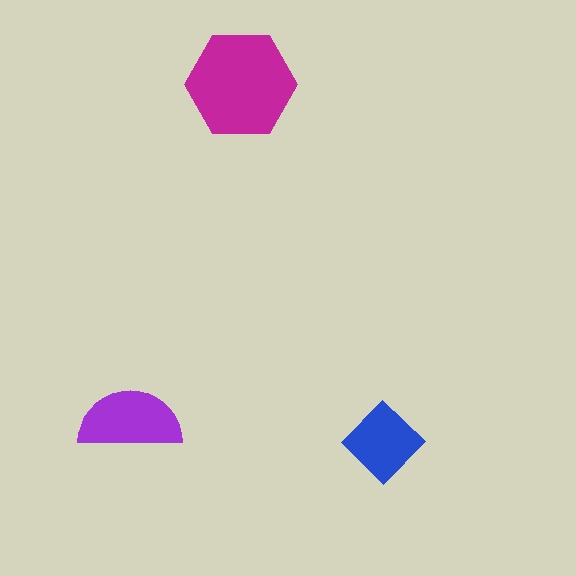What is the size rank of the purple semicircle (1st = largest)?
2nd.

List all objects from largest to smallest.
The magenta hexagon, the purple semicircle, the blue diamond.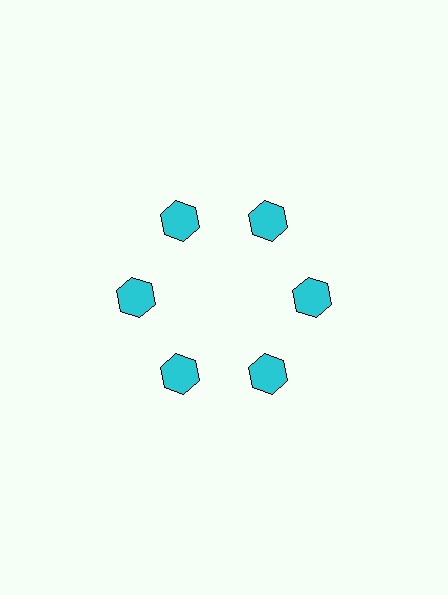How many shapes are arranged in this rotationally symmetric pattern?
There are 6 shapes, arranged in 6 groups of 1.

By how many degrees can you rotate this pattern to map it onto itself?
The pattern maps onto itself every 60 degrees of rotation.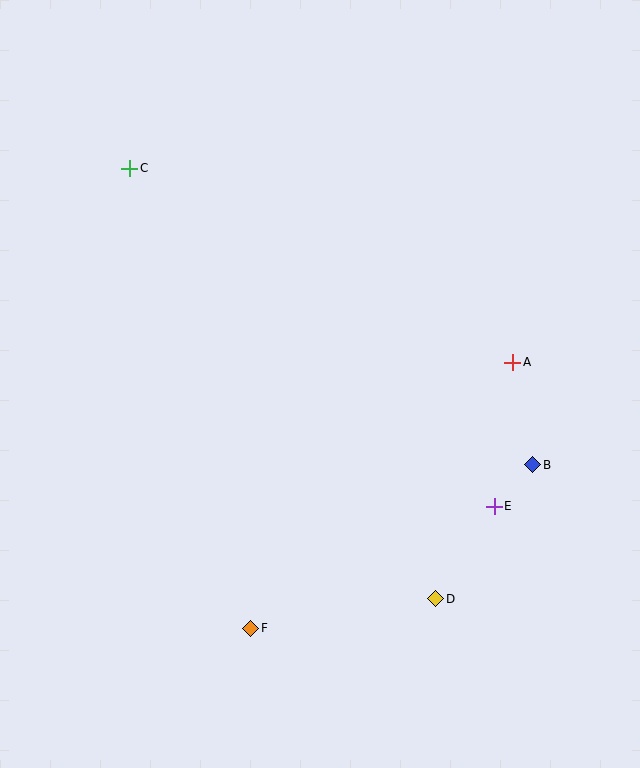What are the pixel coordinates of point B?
Point B is at (532, 465).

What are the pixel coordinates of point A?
Point A is at (513, 362).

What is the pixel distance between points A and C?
The distance between A and C is 429 pixels.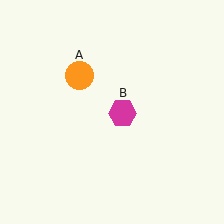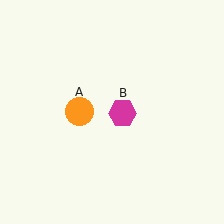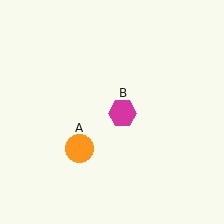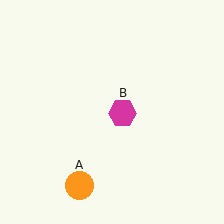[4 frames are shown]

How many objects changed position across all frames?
1 object changed position: orange circle (object A).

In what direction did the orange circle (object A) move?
The orange circle (object A) moved down.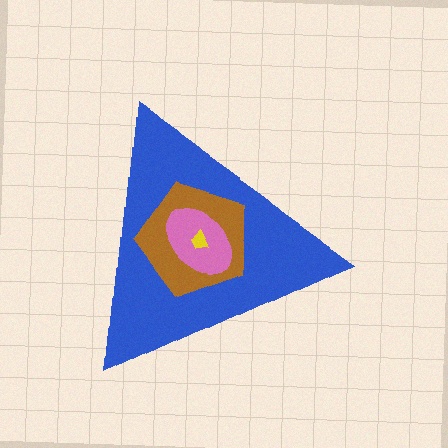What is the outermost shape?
The blue triangle.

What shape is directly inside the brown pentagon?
The pink ellipse.